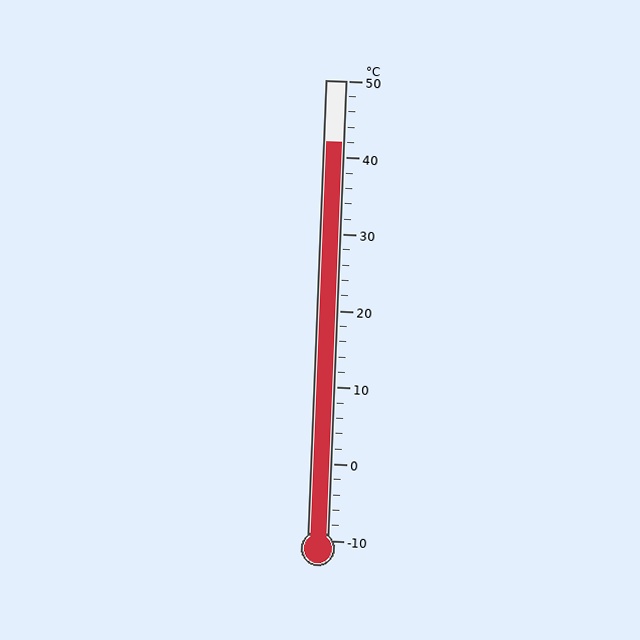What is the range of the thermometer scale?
The thermometer scale ranges from -10°C to 50°C.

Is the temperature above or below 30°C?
The temperature is above 30°C.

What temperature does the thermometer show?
The thermometer shows approximately 42°C.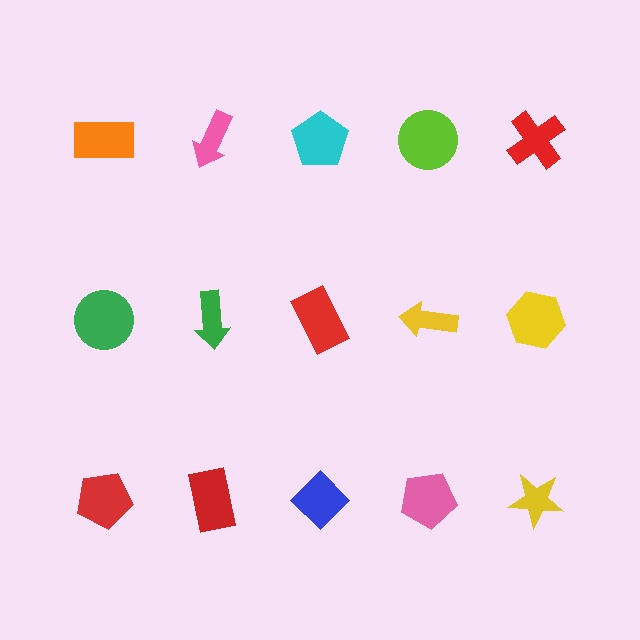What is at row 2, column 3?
A red rectangle.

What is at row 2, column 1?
A green circle.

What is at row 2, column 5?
A yellow hexagon.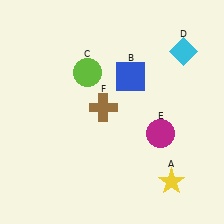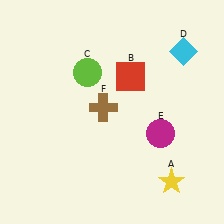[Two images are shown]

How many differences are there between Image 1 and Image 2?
There is 1 difference between the two images.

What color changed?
The square (B) changed from blue in Image 1 to red in Image 2.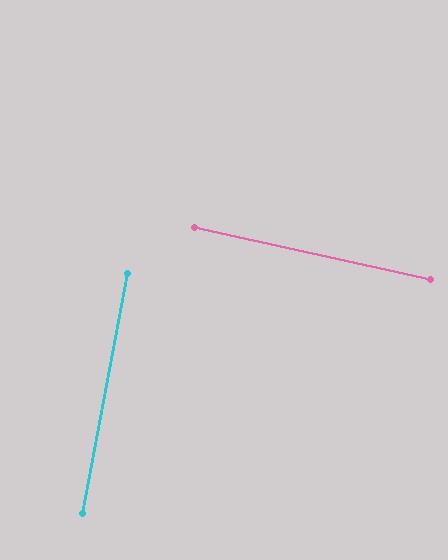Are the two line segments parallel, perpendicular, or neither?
Perpendicular — they meet at approximately 88°.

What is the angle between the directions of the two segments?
Approximately 88 degrees.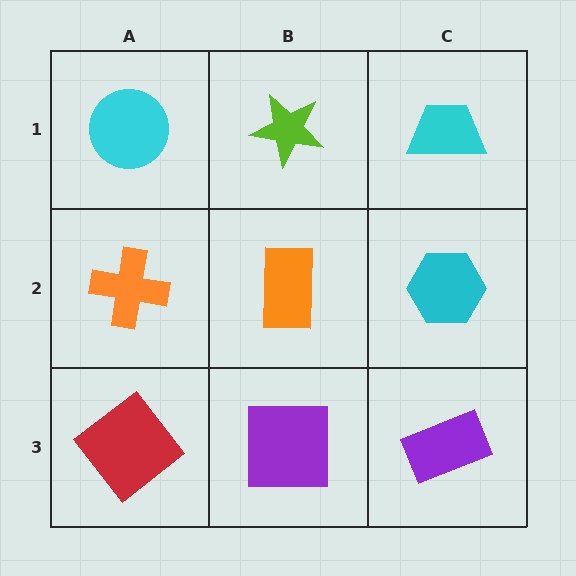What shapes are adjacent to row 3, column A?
An orange cross (row 2, column A), a purple square (row 3, column B).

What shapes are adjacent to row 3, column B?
An orange rectangle (row 2, column B), a red diamond (row 3, column A), a purple rectangle (row 3, column C).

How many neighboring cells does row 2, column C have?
3.